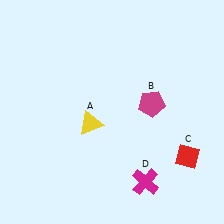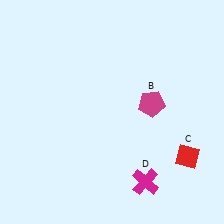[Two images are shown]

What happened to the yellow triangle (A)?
The yellow triangle (A) was removed in Image 2. It was in the bottom-left area of Image 1.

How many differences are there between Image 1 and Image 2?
There is 1 difference between the two images.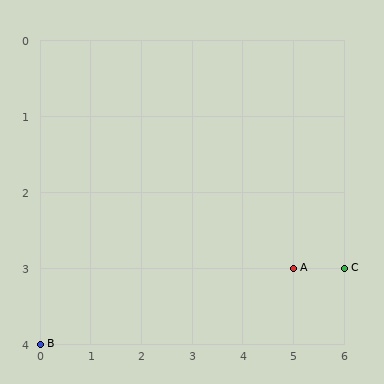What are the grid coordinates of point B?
Point B is at grid coordinates (0, 4).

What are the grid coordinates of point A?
Point A is at grid coordinates (5, 3).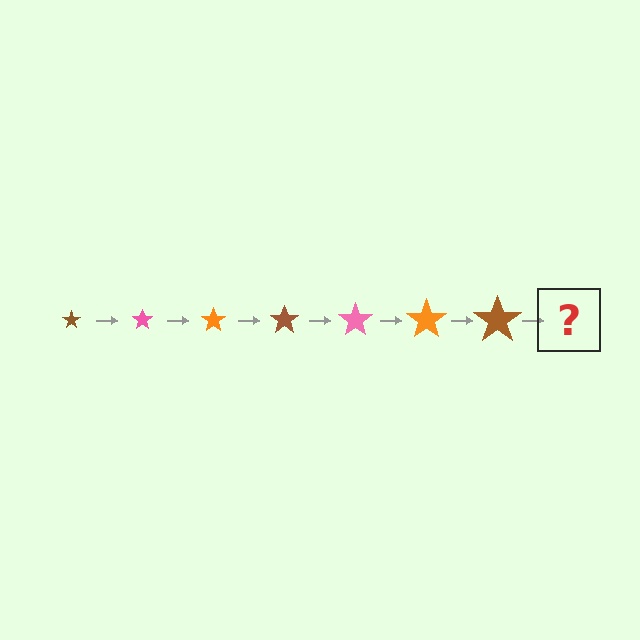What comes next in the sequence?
The next element should be a pink star, larger than the previous one.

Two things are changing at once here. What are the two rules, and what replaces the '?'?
The two rules are that the star grows larger each step and the color cycles through brown, pink, and orange. The '?' should be a pink star, larger than the previous one.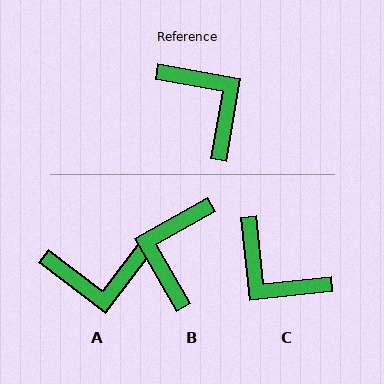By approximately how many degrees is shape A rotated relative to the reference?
Approximately 117 degrees clockwise.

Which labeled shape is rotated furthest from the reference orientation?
C, about 164 degrees away.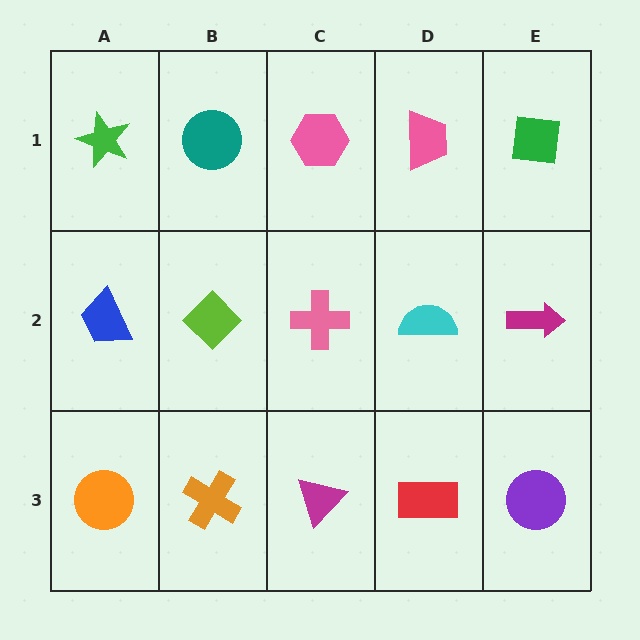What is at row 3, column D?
A red rectangle.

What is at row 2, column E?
A magenta arrow.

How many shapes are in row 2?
5 shapes.